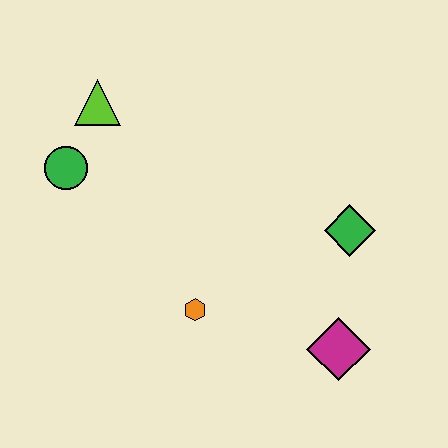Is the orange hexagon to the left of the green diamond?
Yes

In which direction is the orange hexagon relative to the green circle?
The orange hexagon is below the green circle.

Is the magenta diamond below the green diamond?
Yes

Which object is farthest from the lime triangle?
The magenta diamond is farthest from the lime triangle.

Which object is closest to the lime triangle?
The green circle is closest to the lime triangle.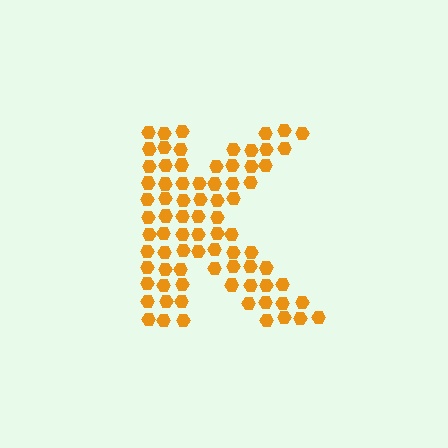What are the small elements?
The small elements are hexagons.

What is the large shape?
The large shape is the letter K.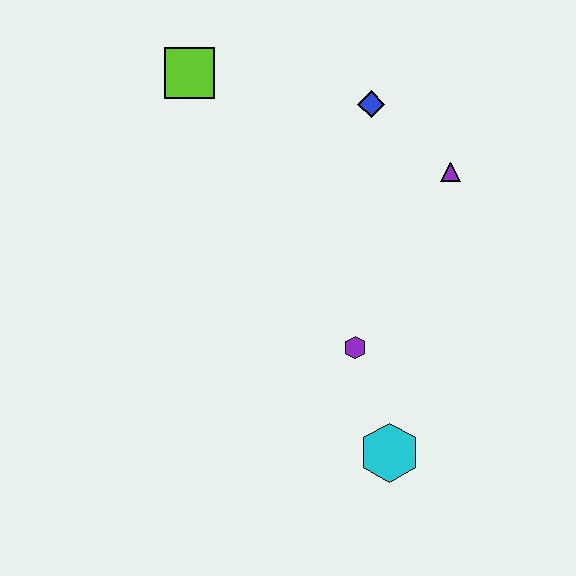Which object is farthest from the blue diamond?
The cyan hexagon is farthest from the blue diamond.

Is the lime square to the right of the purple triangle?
No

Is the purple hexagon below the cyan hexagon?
No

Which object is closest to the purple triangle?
The blue diamond is closest to the purple triangle.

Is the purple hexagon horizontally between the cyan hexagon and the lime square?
Yes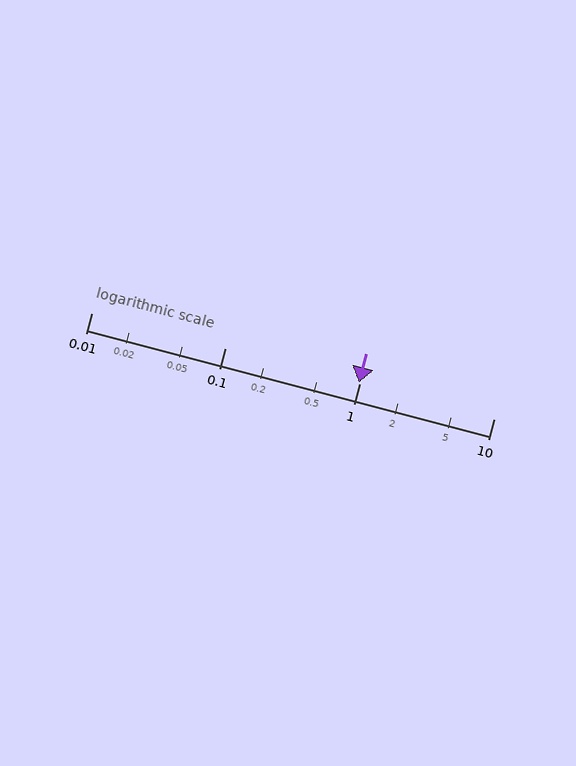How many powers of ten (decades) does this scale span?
The scale spans 3 decades, from 0.01 to 10.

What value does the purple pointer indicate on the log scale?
The pointer indicates approximately 0.99.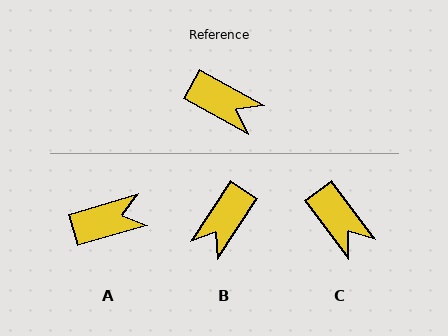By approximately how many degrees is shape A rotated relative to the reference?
Approximately 45 degrees counter-clockwise.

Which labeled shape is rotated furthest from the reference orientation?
B, about 94 degrees away.